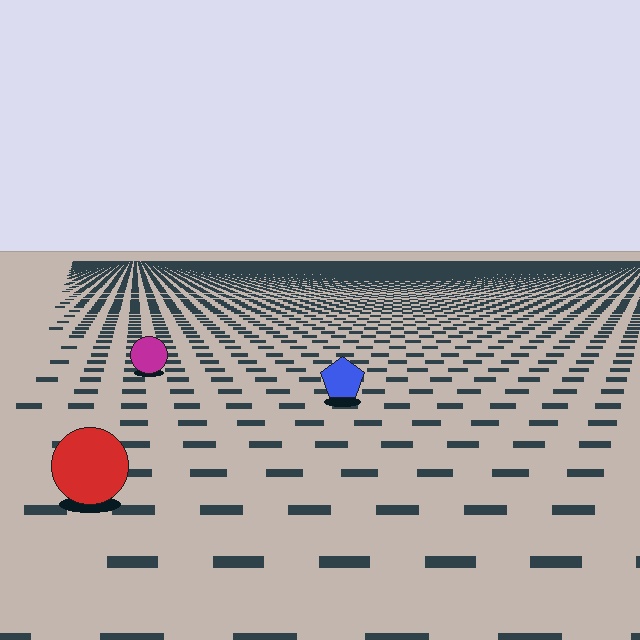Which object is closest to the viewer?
The red circle is closest. The texture marks near it are larger and more spread out.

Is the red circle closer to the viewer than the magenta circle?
Yes. The red circle is closer — you can tell from the texture gradient: the ground texture is coarser near it.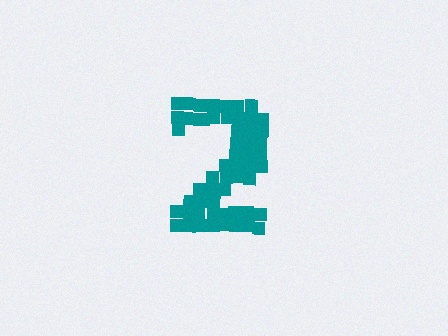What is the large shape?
The large shape is the digit 2.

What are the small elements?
The small elements are squares.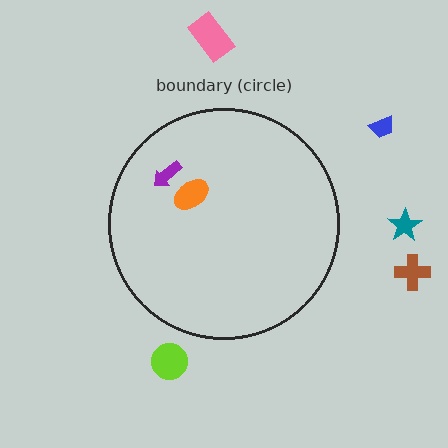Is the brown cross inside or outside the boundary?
Outside.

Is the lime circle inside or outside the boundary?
Outside.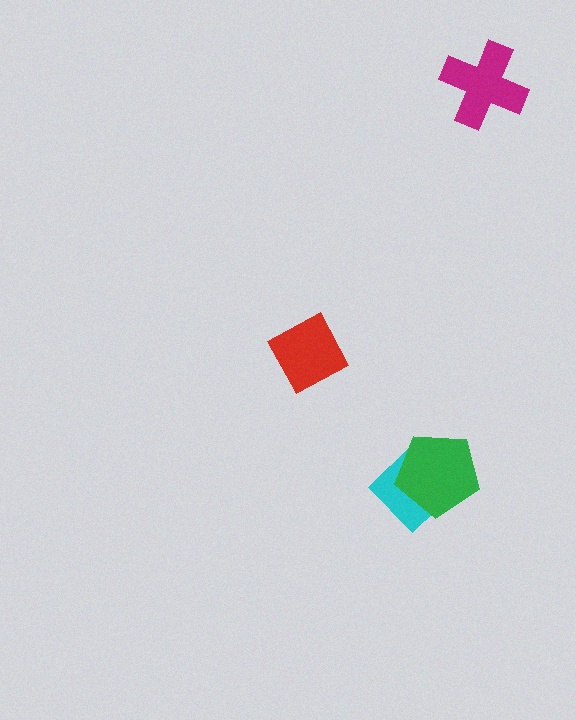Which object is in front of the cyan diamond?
The green pentagon is in front of the cyan diamond.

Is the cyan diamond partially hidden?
Yes, it is partially covered by another shape.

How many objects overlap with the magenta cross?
0 objects overlap with the magenta cross.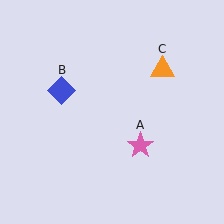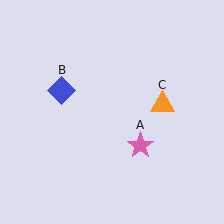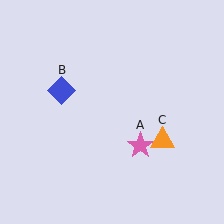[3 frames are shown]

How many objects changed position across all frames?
1 object changed position: orange triangle (object C).